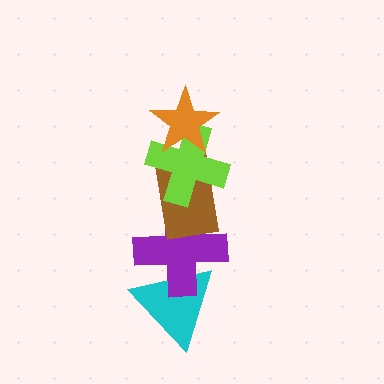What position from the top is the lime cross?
The lime cross is 2nd from the top.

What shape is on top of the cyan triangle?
The purple cross is on top of the cyan triangle.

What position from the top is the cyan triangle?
The cyan triangle is 5th from the top.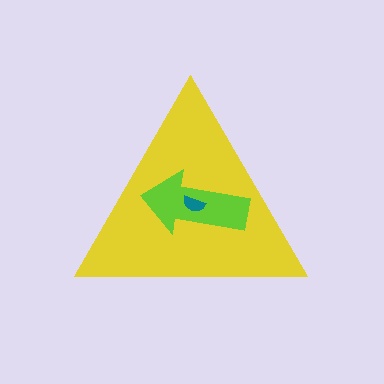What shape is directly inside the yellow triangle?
The lime arrow.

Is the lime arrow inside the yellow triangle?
Yes.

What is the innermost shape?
The teal semicircle.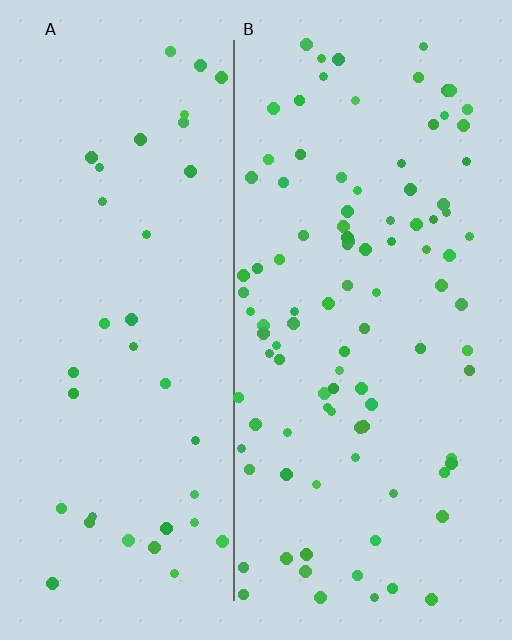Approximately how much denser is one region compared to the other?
Approximately 2.6× — region B over region A.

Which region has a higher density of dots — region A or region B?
B (the right).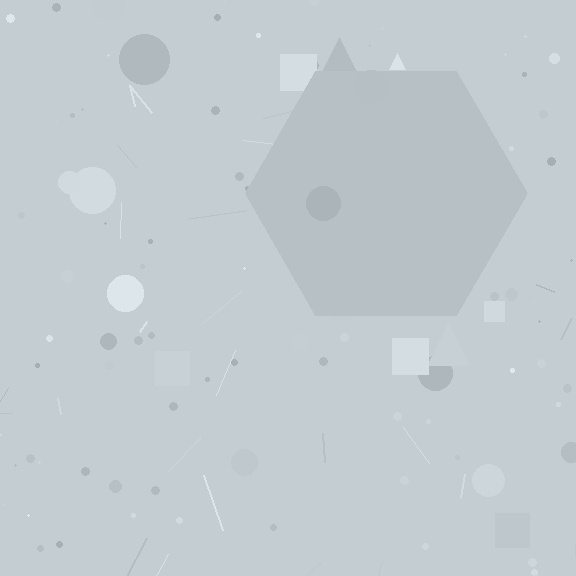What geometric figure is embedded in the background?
A hexagon is embedded in the background.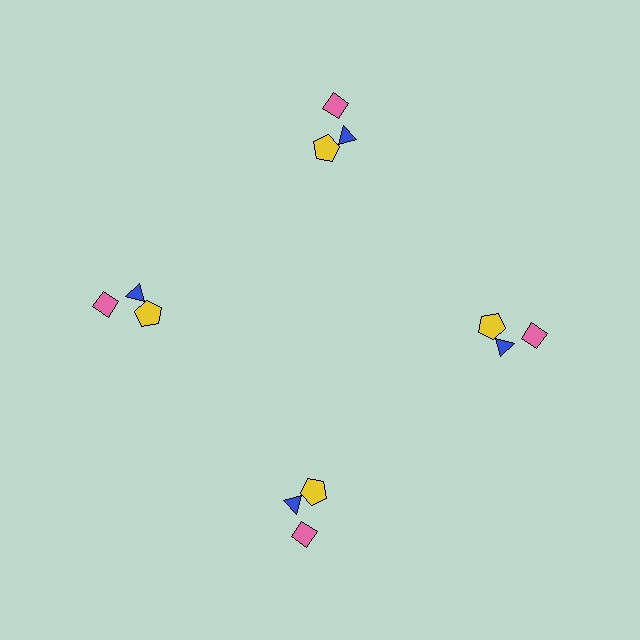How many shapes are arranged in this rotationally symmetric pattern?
There are 12 shapes, arranged in 4 groups of 3.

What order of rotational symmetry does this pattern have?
This pattern has 4-fold rotational symmetry.